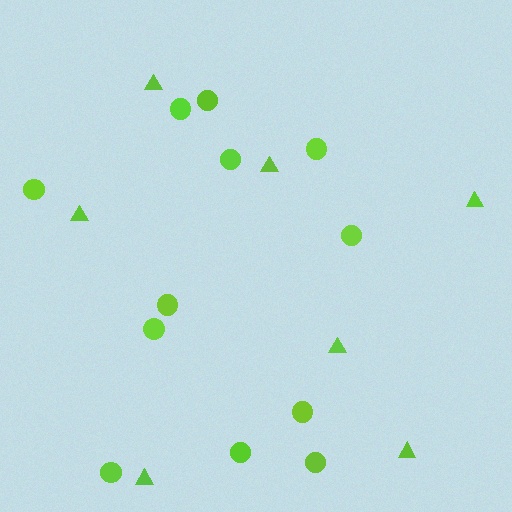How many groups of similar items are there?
There are 2 groups: one group of triangles (7) and one group of circles (12).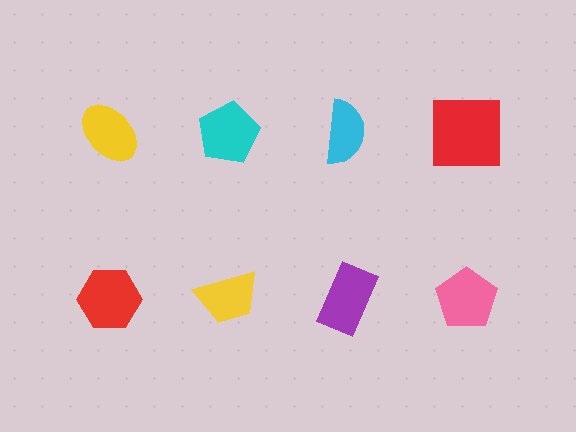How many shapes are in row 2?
4 shapes.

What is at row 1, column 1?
A yellow ellipse.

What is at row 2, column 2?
A yellow trapezoid.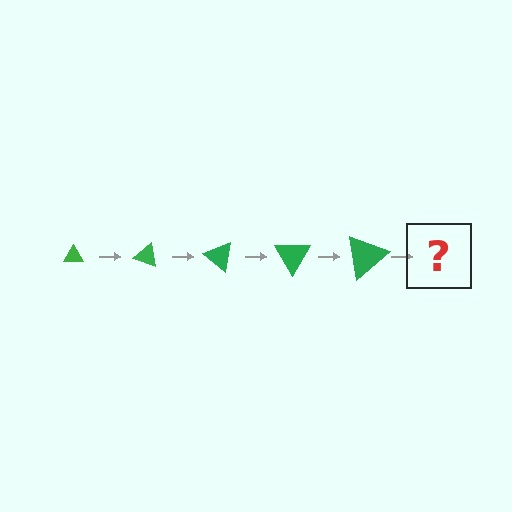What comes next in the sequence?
The next element should be a triangle, larger than the previous one and rotated 100 degrees from the start.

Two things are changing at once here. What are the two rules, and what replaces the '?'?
The two rules are that the triangle grows larger each step and it rotates 20 degrees each step. The '?' should be a triangle, larger than the previous one and rotated 100 degrees from the start.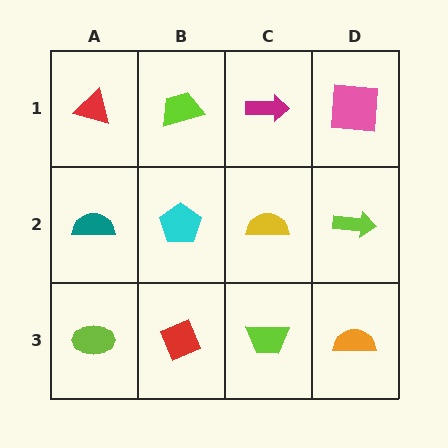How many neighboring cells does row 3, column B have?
3.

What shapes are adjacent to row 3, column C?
A yellow semicircle (row 2, column C), a red diamond (row 3, column B), an orange semicircle (row 3, column D).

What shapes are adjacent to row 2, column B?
A lime trapezoid (row 1, column B), a red diamond (row 3, column B), a teal semicircle (row 2, column A), a yellow semicircle (row 2, column C).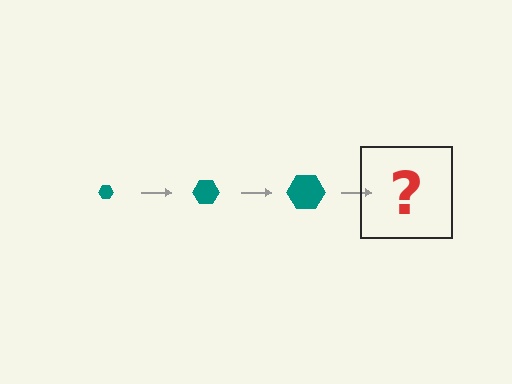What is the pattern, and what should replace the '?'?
The pattern is that the hexagon gets progressively larger each step. The '?' should be a teal hexagon, larger than the previous one.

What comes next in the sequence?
The next element should be a teal hexagon, larger than the previous one.